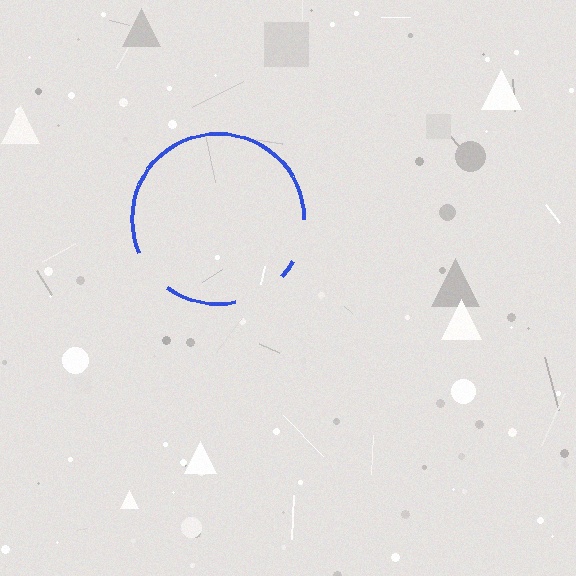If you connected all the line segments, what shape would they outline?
They would outline a circle.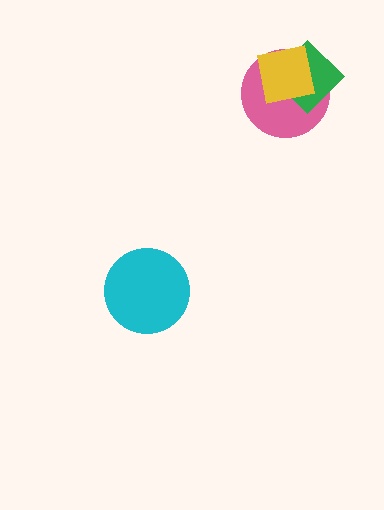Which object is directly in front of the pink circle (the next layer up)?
The green diamond is directly in front of the pink circle.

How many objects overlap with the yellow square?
2 objects overlap with the yellow square.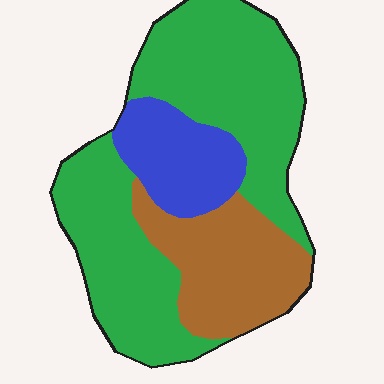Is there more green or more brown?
Green.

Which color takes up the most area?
Green, at roughly 60%.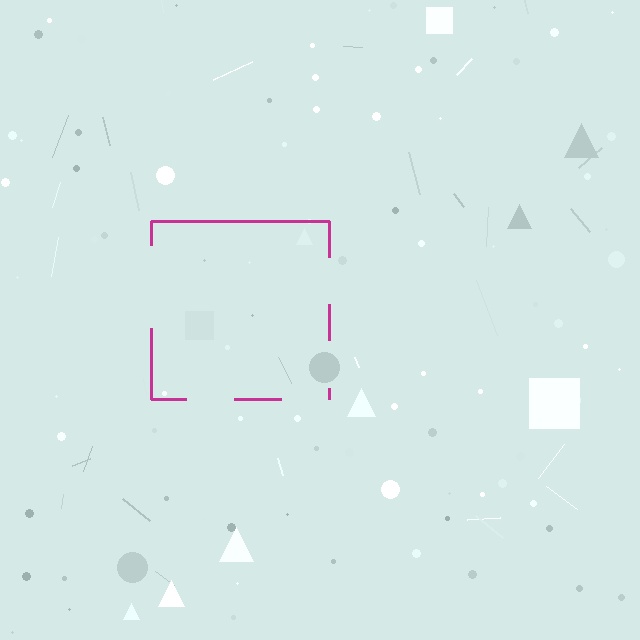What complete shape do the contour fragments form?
The contour fragments form a square.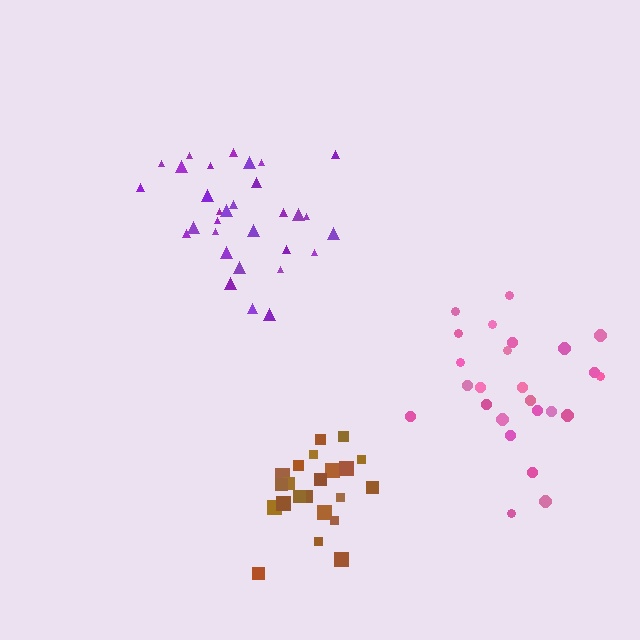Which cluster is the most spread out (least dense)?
Pink.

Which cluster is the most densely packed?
Brown.